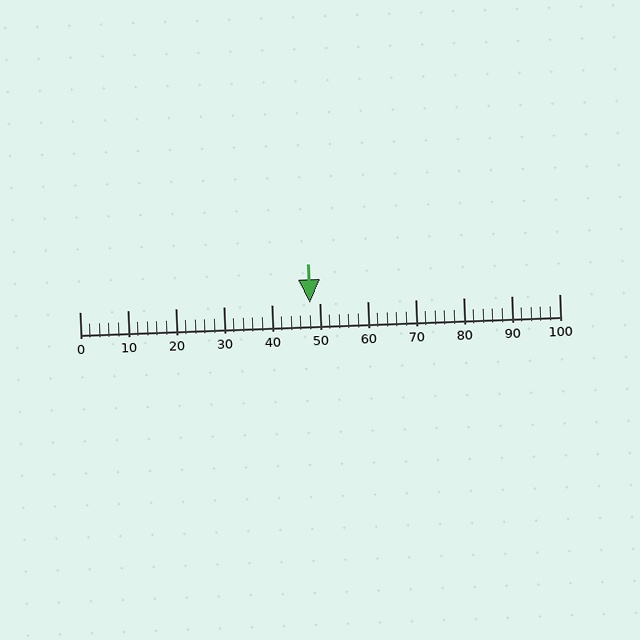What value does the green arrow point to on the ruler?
The green arrow points to approximately 48.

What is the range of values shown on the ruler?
The ruler shows values from 0 to 100.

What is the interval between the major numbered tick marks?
The major tick marks are spaced 10 units apart.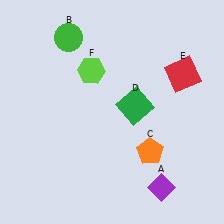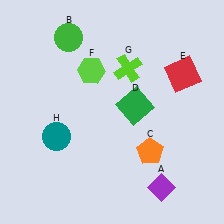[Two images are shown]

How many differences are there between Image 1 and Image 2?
There are 2 differences between the two images.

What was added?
A lime cross (G), a teal circle (H) were added in Image 2.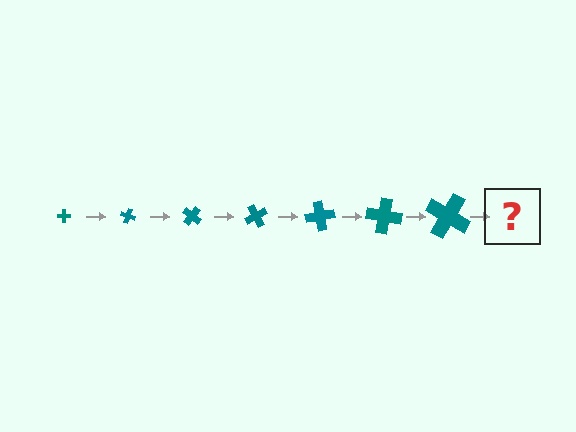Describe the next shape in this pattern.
It should be a cross, larger than the previous one and rotated 140 degrees from the start.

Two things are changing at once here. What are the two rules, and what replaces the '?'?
The two rules are that the cross grows larger each step and it rotates 20 degrees each step. The '?' should be a cross, larger than the previous one and rotated 140 degrees from the start.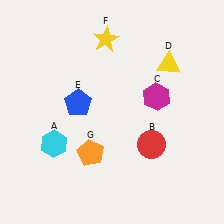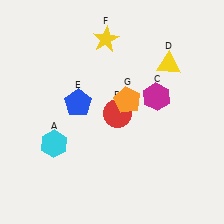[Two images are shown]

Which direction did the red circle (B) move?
The red circle (B) moved left.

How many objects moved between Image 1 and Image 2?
2 objects moved between the two images.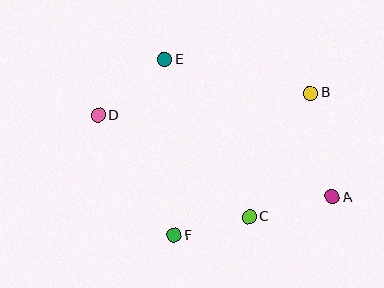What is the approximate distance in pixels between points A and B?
The distance between A and B is approximately 106 pixels.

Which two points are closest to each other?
Points C and F are closest to each other.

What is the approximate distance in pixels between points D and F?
The distance between D and F is approximately 142 pixels.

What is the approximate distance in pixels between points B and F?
The distance between B and F is approximately 197 pixels.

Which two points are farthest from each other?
Points A and D are farthest from each other.